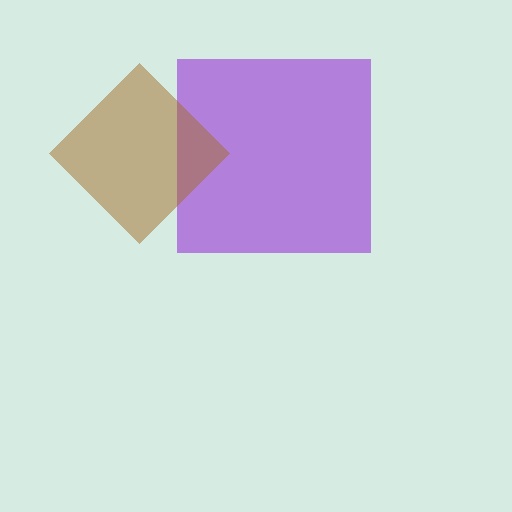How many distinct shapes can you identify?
There are 2 distinct shapes: a purple square, a brown diamond.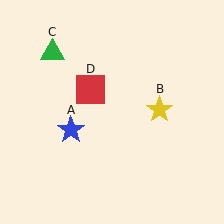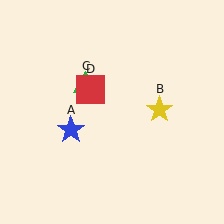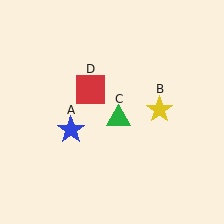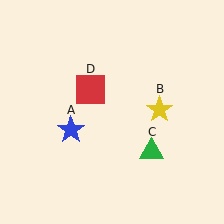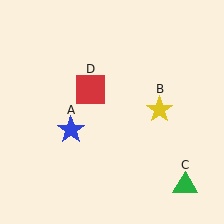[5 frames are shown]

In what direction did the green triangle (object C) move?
The green triangle (object C) moved down and to the right.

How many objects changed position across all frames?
1 object changed position: green triangle (object C).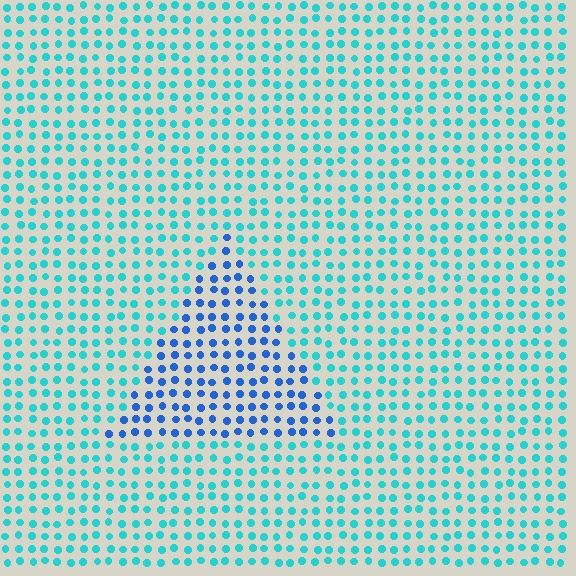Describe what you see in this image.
The image is filled with small cyan elements in a uniform arrangement. A triangle-shaped region is visible where the elements are tinted to a slightly different hue, forming a subtle color boundary.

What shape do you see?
I see a triangle.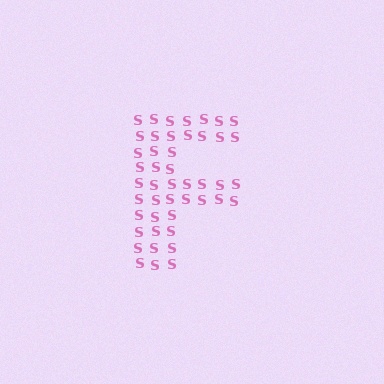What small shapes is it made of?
It is made of small letter S's.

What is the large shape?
The large shape is the letter F.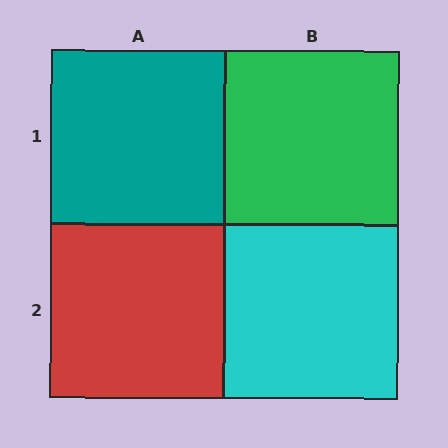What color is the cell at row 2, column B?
Cyan.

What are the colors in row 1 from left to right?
Teal, green.